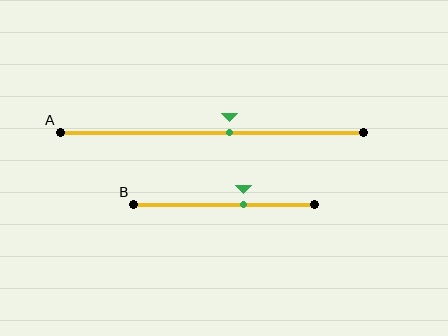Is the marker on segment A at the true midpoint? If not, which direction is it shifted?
No, the marker on segment A is shifted to the right by about 6% of the segment length.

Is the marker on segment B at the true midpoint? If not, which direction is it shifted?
No, the marker on segment B is shifted to the right by about 11% of the segment length.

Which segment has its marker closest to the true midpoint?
Segment A has its marker closest to the true midpoint.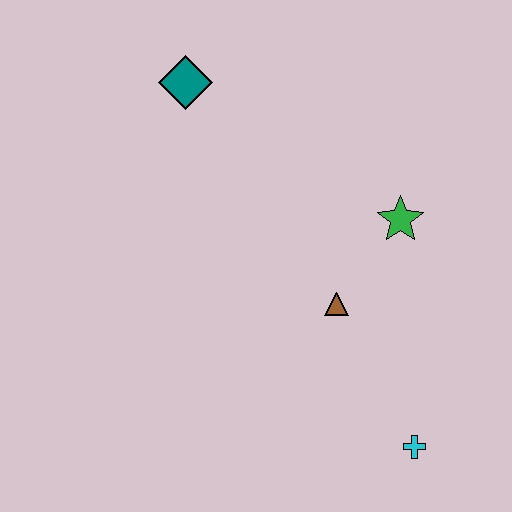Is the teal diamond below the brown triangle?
No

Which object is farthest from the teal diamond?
The cyan cross is farthest from the teal diamond.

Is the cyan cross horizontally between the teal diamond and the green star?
No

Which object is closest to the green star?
The brown triangle is closest to the green star.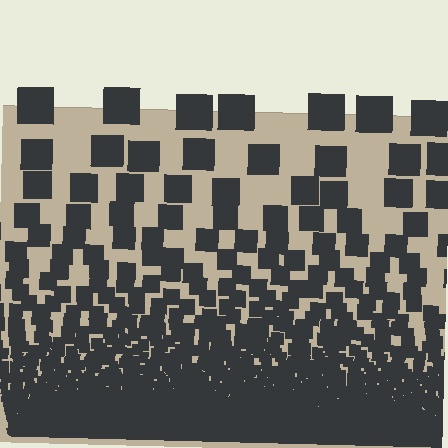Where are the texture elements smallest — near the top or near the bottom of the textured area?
Near the bottom.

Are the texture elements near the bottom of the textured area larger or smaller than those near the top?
Smaller. The gradient is inverted — elements near the bottom are smaller and denser.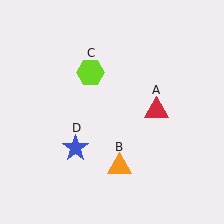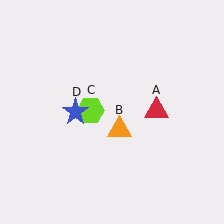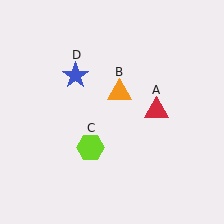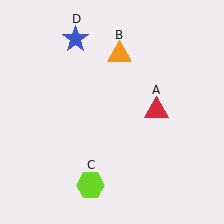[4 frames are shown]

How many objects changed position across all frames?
3 objects changed position: orange triangle (object B), lime hexagon (object C), blue star (object D).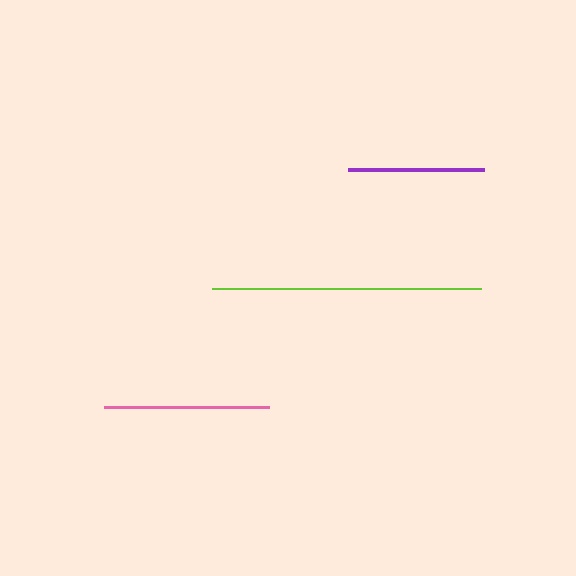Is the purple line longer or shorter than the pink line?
The pink line is longer than the purple line.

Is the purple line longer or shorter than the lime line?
The lime line is longer than the purple line.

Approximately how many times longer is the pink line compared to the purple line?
The pink line is approximately 1.2 times the length of the purple line.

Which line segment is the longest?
The lime line is the longest at approximately 268 pixels.